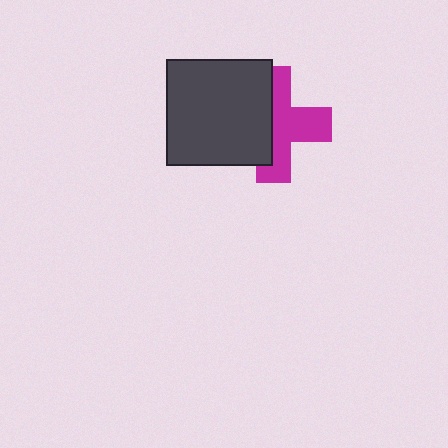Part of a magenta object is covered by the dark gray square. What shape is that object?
It is a cross.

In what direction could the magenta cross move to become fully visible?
The magenta cross could move right. That would shift it out from behind the dark gray square entirely.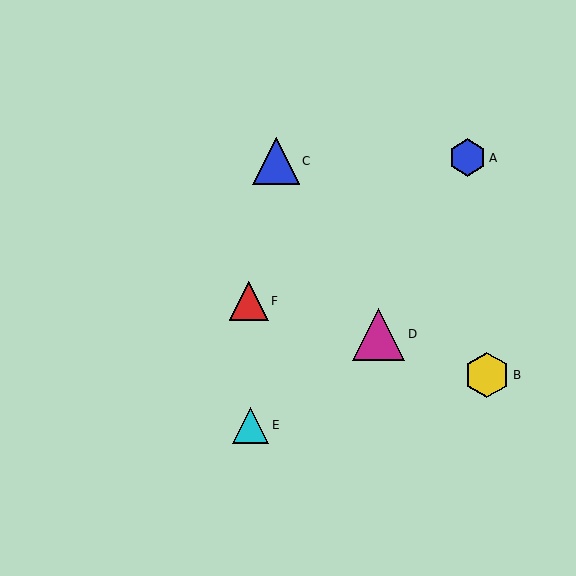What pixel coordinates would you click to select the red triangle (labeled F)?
Click at (249, 301) to select the red triangle F.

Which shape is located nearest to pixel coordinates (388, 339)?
The magenta triangle (labeled D) at (378, 334) is nearest to that location.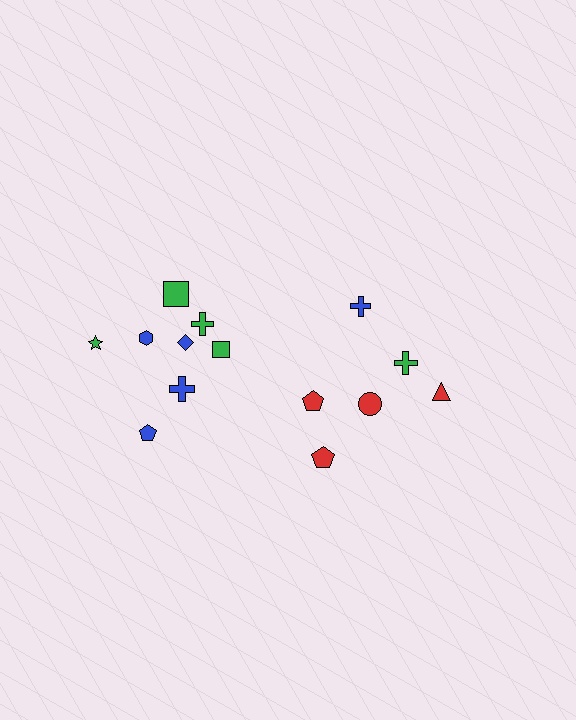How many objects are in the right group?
There are 6 objects.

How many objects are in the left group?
There are 8 objects.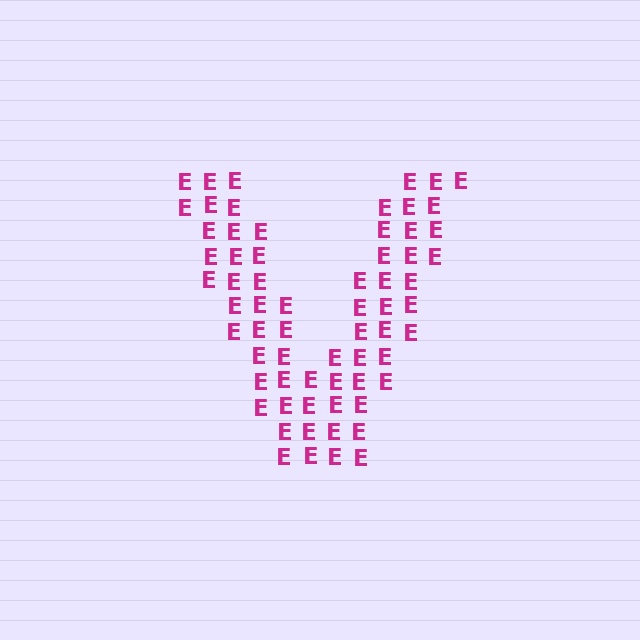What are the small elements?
The small elements are letter E's.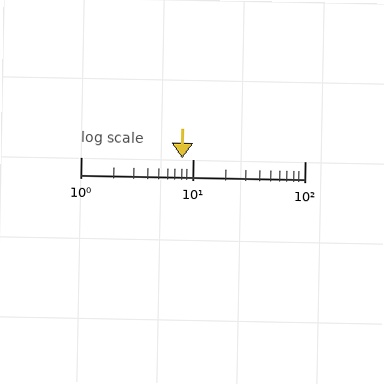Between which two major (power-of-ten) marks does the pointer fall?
The pointer is between 1 and 10.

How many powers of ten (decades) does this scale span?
The scale spans 2 decades, from 1 to 100.